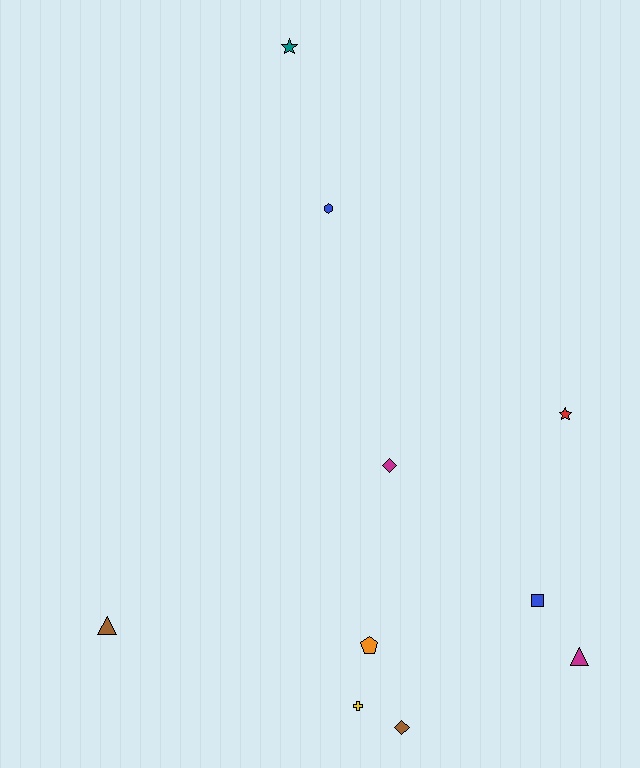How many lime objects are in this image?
There are no lime objects.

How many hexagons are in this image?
There is 1 hexagon.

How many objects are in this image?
There are 10 objects.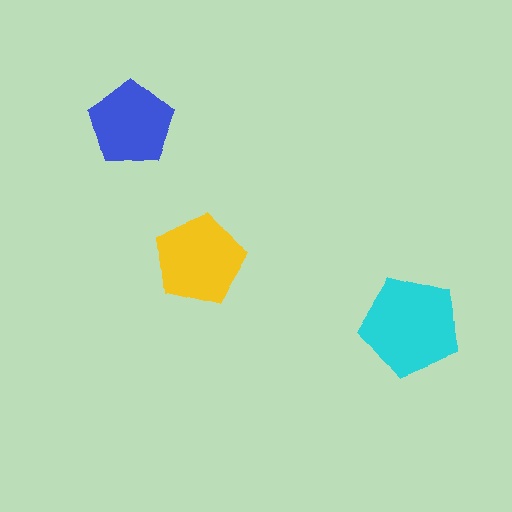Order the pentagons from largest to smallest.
the cyan one, the yellow one, the blue one.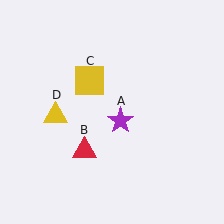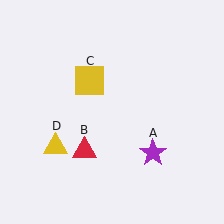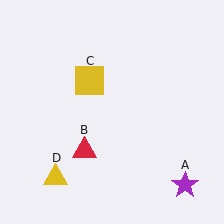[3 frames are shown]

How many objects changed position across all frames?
2 objects changed position: purple star (object A), yellow triangle (object D).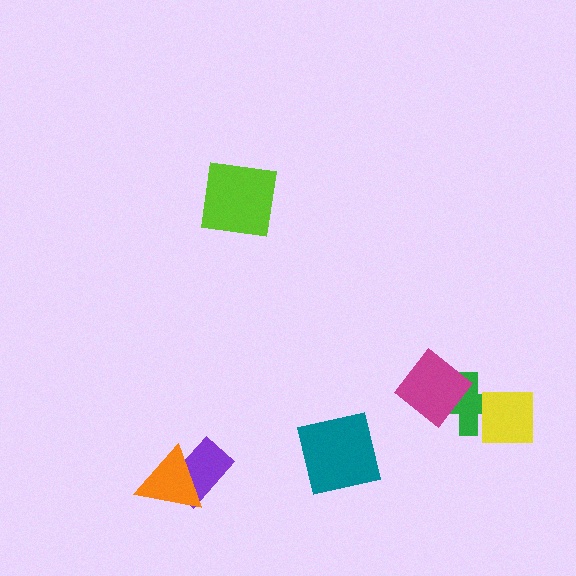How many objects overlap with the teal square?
0 objects overlap with the teal square.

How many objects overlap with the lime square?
0 objects overlap with the lime square.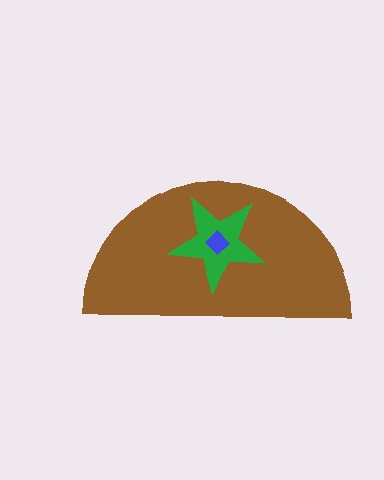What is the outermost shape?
The brown semicircle.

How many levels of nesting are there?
3.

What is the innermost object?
The blue diamond.